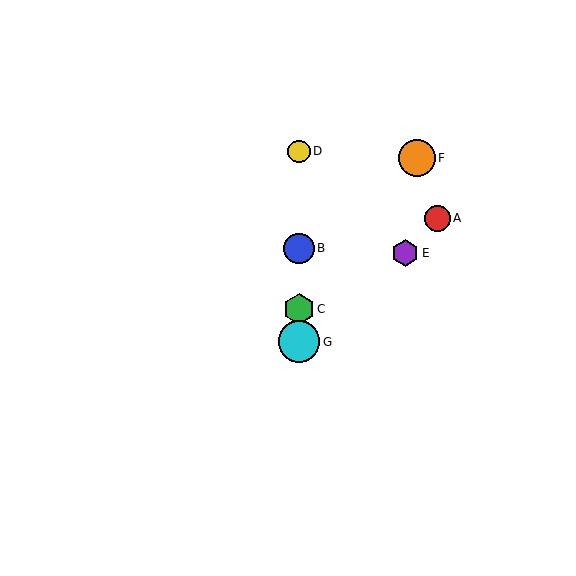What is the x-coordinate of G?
Object G is at x≈299.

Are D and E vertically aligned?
No, D is at x≈299 and E is at x≈405.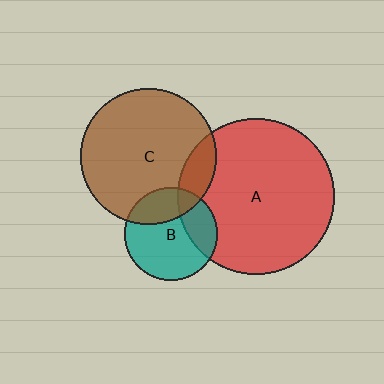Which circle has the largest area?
Circle A (red).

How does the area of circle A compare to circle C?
Approximately 1.3 times.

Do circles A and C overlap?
Yes.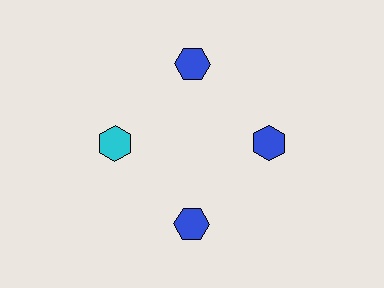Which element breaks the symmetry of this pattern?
The cyan hexagon at roughly the 9 o'clock position breaks the symmetry. All other shapes are blue hexagons.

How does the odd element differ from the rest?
It has a different color: cyan instead of blue.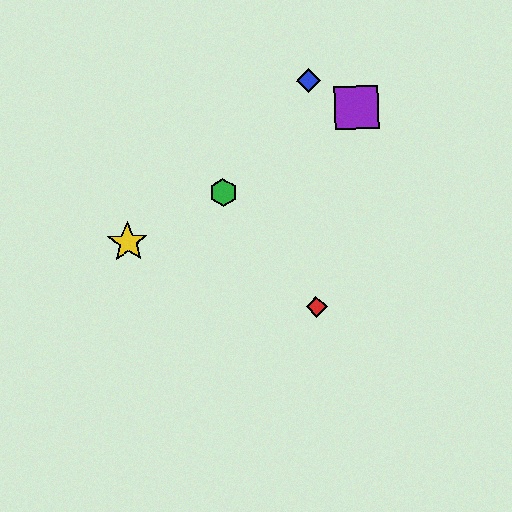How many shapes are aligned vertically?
2 shapes (the red diamond, the blue diamond) are aligned vertically.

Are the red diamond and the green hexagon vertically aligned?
No, the red diamond is at x≈317 and the green hexagon is at x≈223.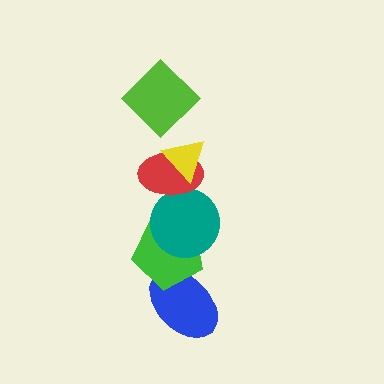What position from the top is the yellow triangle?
The yellow triangle is 2nd from the top.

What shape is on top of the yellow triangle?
The lime diamond is on top of the yellow triangle.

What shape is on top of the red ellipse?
The yellow triangle is on top of the red ellipse.